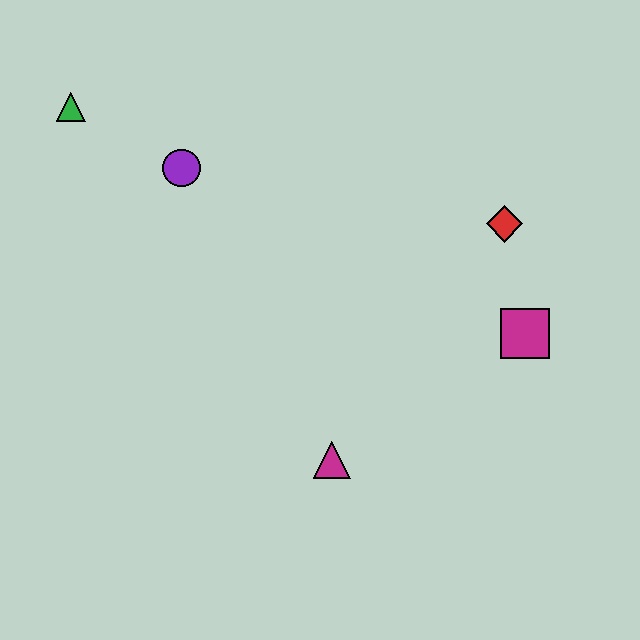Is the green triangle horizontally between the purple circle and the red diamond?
No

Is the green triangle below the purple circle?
No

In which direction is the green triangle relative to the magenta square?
The green triangle is to the left of the magenta square.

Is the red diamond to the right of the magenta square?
No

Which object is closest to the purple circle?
The green triangle is closest to the purple circle.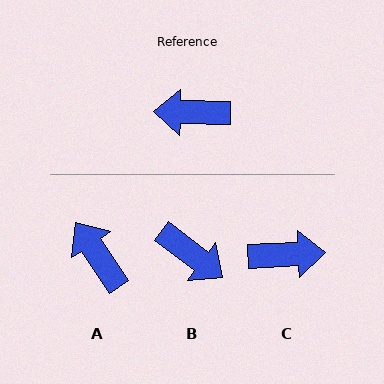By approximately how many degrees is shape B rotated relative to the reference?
Approximately 144 degrees counter-clockwise.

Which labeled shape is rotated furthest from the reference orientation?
C, about 176 degrees away.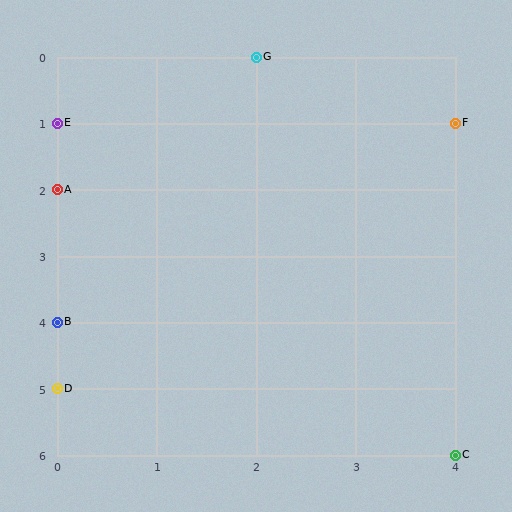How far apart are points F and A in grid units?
Points F and A are 4 columns and 1 row apart (about 4.1 grid units diagonally).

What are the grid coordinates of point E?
Point E is at grid coordinates (0, 1).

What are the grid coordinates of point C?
Point C is at grid coordinates (4, 6).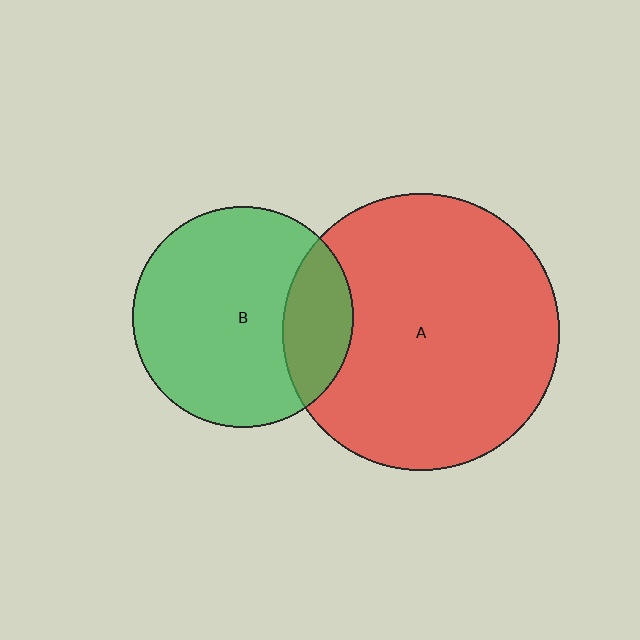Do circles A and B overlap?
Yes.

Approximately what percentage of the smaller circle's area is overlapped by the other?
Approximately 20%.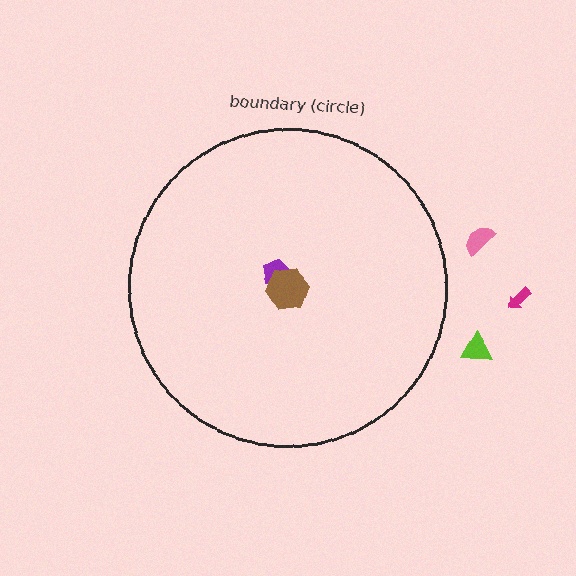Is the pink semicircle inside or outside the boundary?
Outside.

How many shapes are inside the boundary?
2 inside, 3 outside.